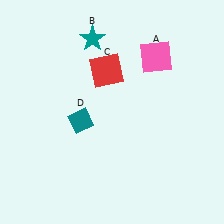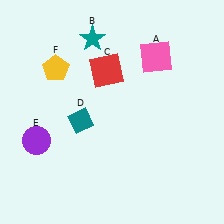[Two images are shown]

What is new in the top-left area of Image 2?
A yellow pentagon (F) was added in the top-left area of Image 2.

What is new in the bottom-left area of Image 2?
A purple circle (E) was added in the bottom-left area of Image 2.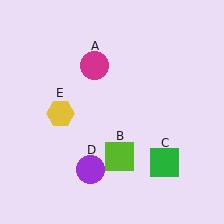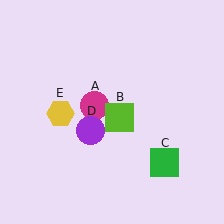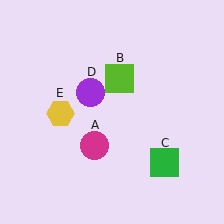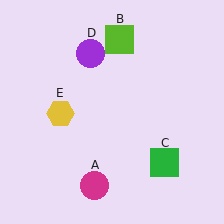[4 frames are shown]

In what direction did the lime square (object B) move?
The lime square (object B) moved up.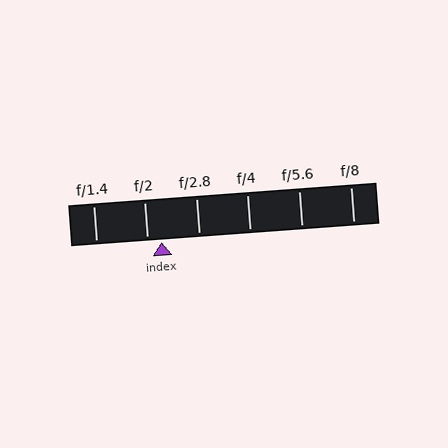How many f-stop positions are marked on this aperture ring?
There are 6 f-stop positions marked.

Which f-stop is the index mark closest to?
The index mark is closest to f/2.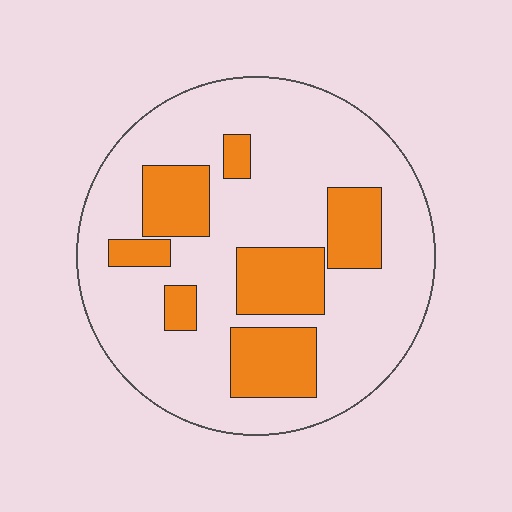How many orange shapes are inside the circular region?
7.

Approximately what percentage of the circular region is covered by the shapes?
Approximately 25%.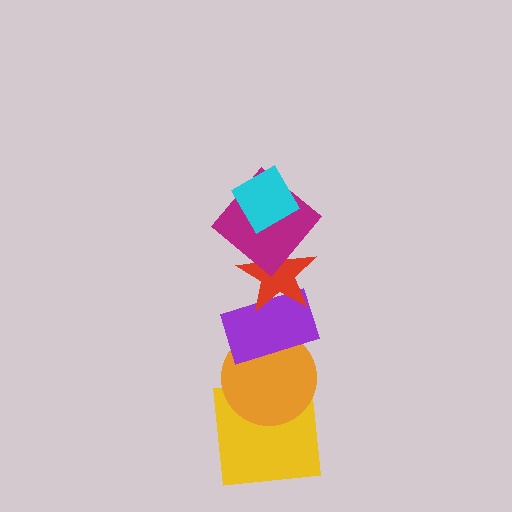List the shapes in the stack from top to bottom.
From top to bottom: the cyan diamond, the magenta diamond, the red star, the purple rectangle, the orange circle, the yellow square.